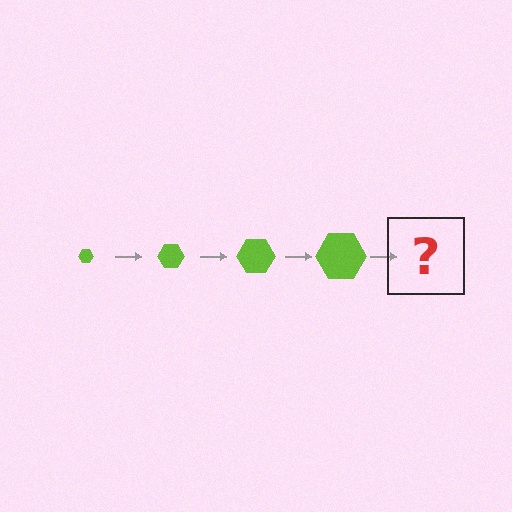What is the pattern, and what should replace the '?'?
The pattern is that the hexagon gets progressively larger each step. The '?' should be a lime hexagon, larger than the previous one.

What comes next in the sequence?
The next element should be a lime hexagon, larger than the previous one.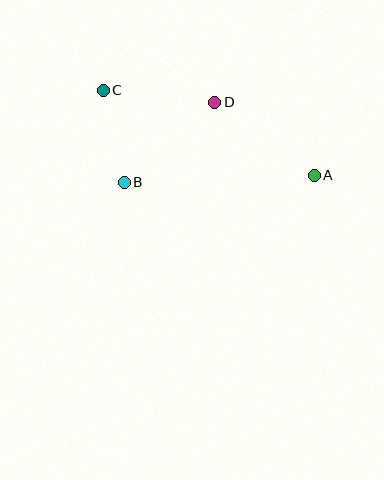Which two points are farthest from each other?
Points A and C are farthest from each other.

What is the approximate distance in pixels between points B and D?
The distance between B and D is approximately 121 pixels.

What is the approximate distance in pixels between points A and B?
The distance between A and B is approximately 190 pixels.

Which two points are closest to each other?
Points B and C are closest to each other.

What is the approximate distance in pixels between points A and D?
The distance between A and D is approximately 123 pixels.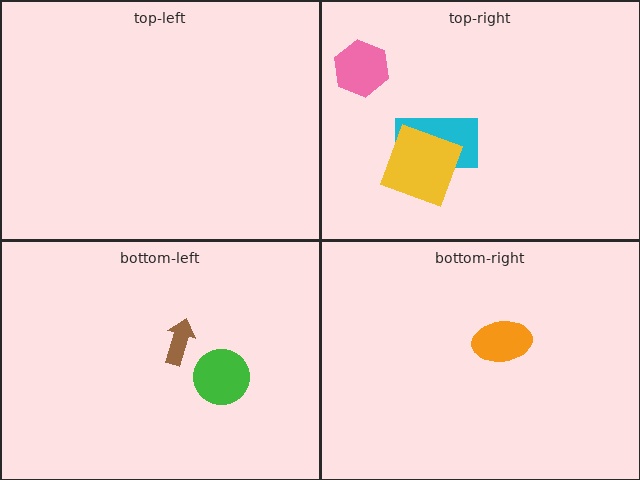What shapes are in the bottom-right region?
The orange ellipse.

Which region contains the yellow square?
The top-right region.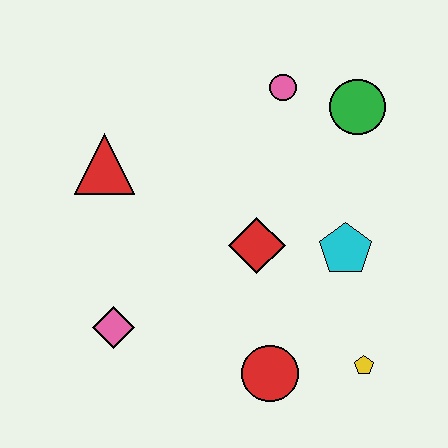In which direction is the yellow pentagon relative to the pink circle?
The yellow pentagon is below the pink circle.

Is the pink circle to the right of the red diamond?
Yes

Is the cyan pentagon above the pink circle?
No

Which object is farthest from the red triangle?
The yellow pentagon is farthest from the red triangle.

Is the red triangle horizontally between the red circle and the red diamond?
No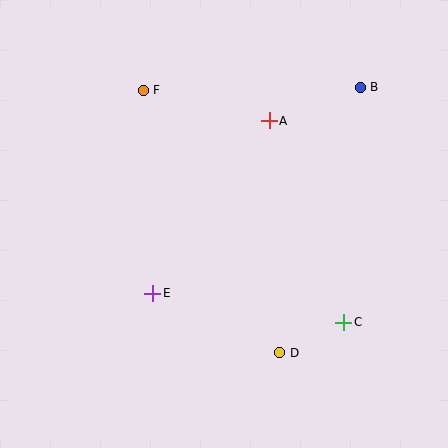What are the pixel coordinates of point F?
Point F is at (143, 90).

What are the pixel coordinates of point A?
Point A is at (269, 121).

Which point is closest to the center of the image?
Point E at (153, 293) is closest to the center.